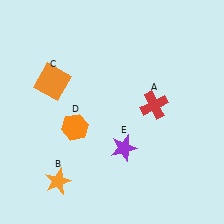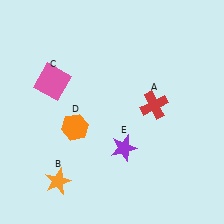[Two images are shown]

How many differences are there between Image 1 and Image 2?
There is 1 difference between the two images.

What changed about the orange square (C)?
In Image 1, C is orange. In Image 2, it changed to pink.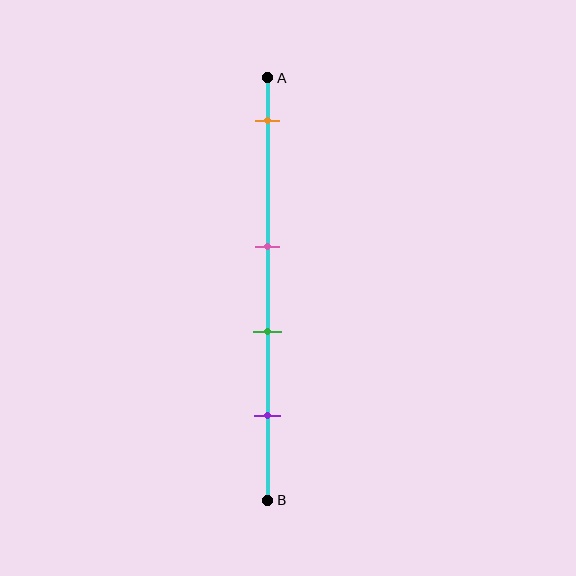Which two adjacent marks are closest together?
The pink and green marks are the closest adjacent pair.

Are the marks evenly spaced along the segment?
No, the marks are not evenly spaced.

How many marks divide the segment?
There are 4 marks dividing the segment.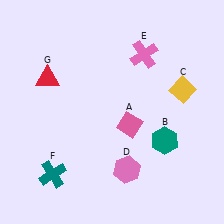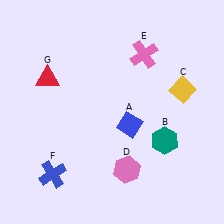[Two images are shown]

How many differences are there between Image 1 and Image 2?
There are 2 differences between the two images.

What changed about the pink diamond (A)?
In Image 1, A is pink. In Image 2, it changed to blue.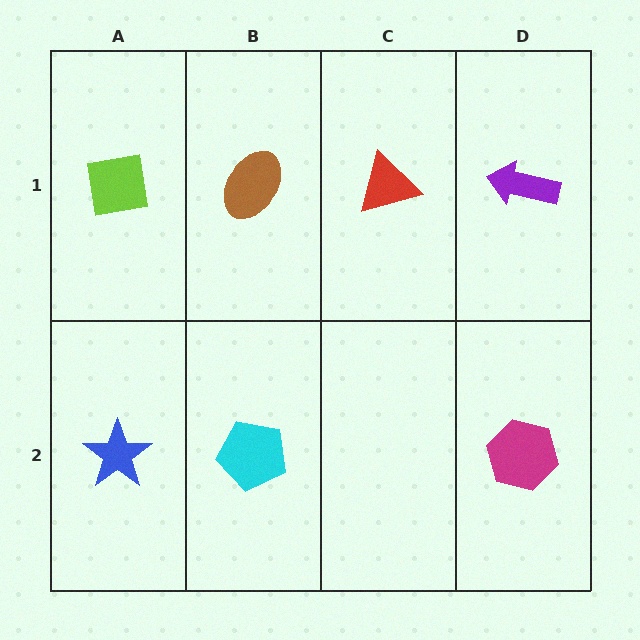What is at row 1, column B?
A brown ellipse.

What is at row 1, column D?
A purple arrow.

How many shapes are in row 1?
4 shapes.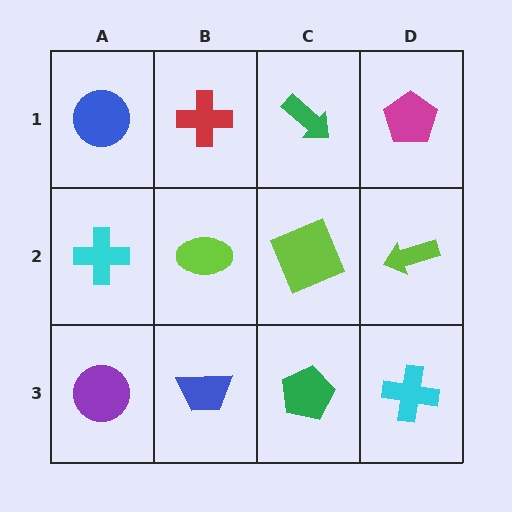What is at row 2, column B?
A lime ellipse.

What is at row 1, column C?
A green arrow.